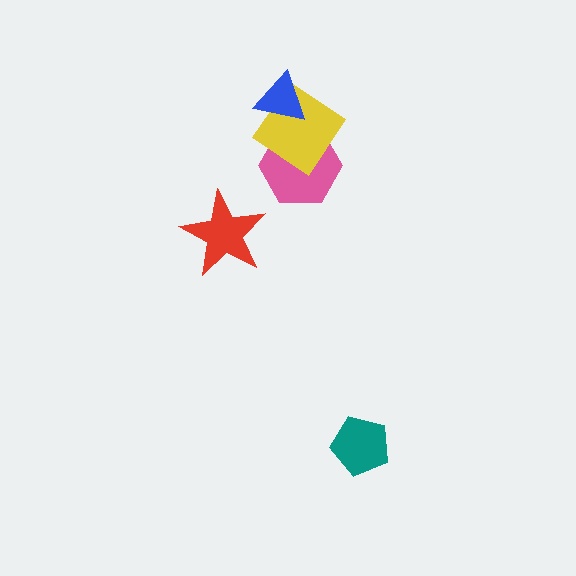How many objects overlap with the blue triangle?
1 object overlaps with the blue triangle.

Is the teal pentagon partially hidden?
No, no other shape covers it.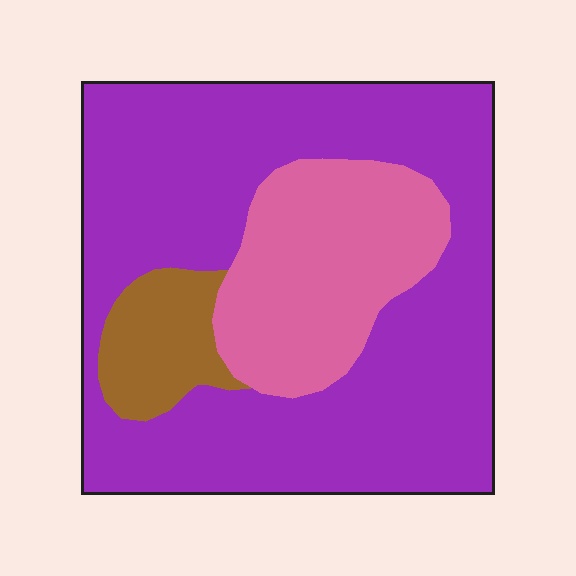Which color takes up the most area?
Purple, at roughly 70%.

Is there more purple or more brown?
Purple.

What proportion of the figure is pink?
Pink covers around 25% of the figure.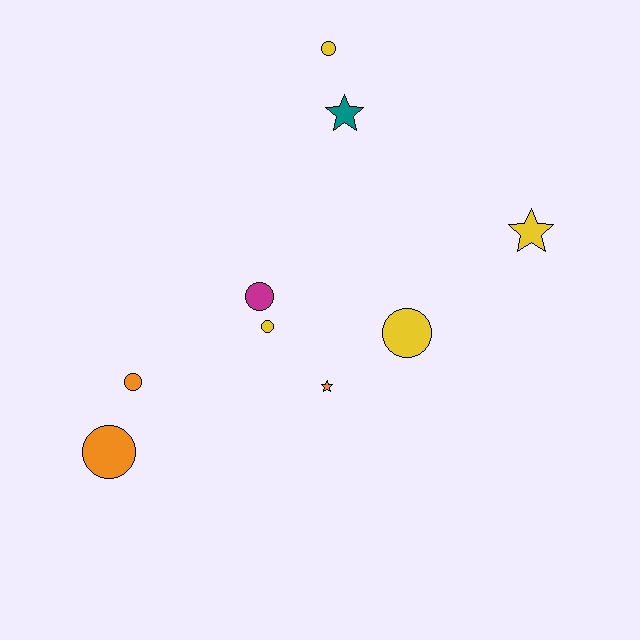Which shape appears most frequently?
Circle, with 6 objects.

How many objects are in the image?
There are 9 objects.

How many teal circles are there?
There are no teal circles.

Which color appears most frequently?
Yellow, with 4 objects.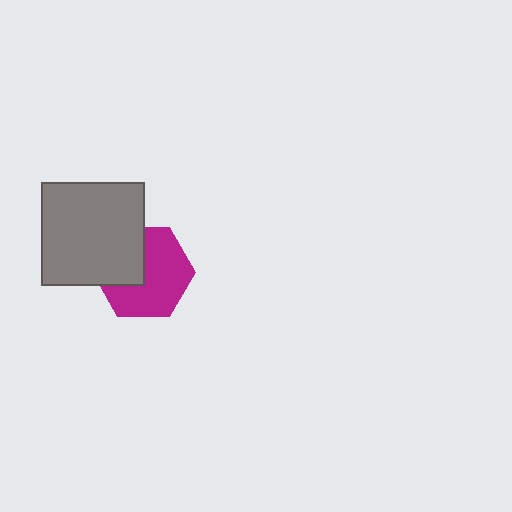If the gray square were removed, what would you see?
You would see the complete magenta hexagon.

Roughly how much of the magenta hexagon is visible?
About half of it is visible (roughly 65%).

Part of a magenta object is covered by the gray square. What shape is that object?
It is a hexagon.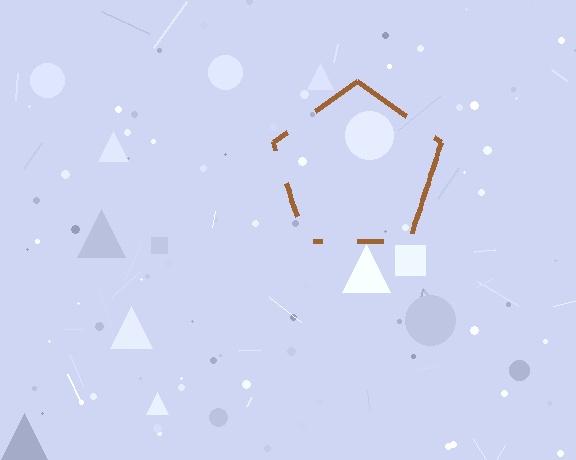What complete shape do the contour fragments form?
The contour fragments form a pentagon.